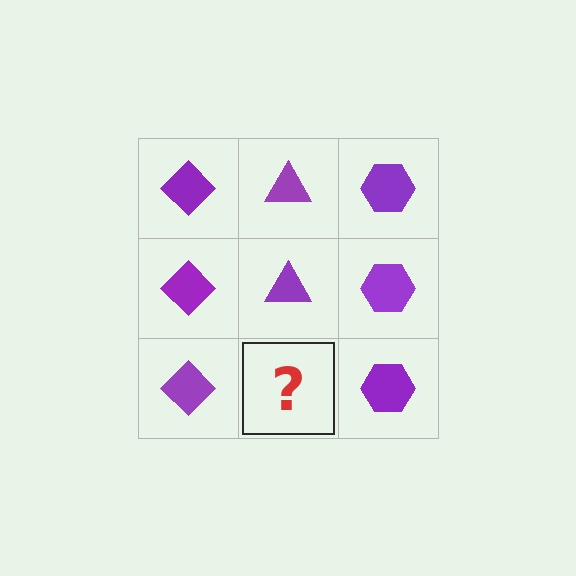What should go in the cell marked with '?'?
The missing cell should contain a purple triangle.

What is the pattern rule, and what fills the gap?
The rule is that each column has a consistent shape. The gap should be filled with a purple triangle.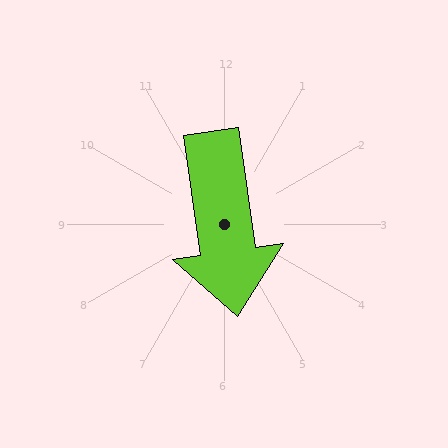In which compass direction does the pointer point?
South.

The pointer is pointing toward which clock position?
Roughly 6 o'clock.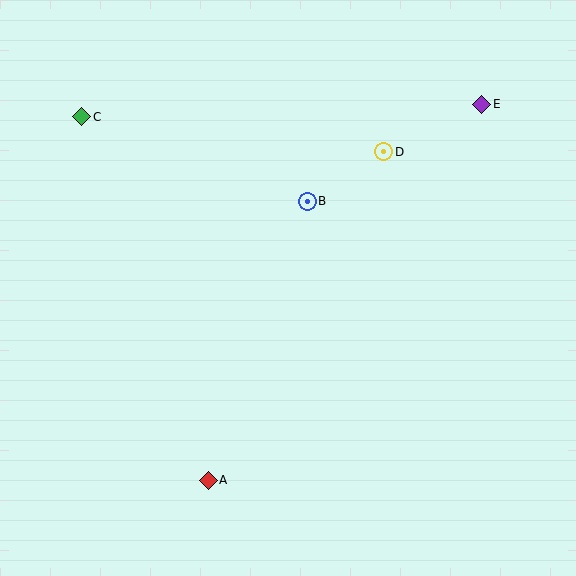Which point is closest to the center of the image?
Point B at (307, 201) is closest to the center.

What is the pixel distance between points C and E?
The distance between C and E is 400 pixels.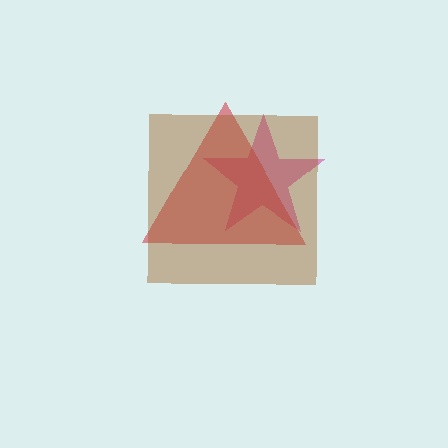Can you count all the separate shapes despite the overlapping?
Yes, there are 3 separate shapes.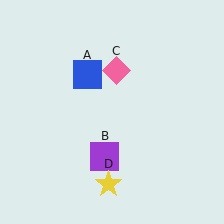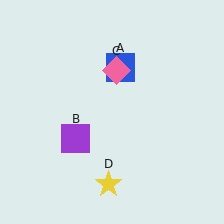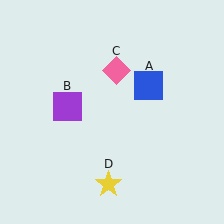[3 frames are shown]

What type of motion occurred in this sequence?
The blue square (object A), purple square (object B) rotated clockwise around the center of the scene.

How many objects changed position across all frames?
2 objects changed position: blue square (object A), purple square (object B).